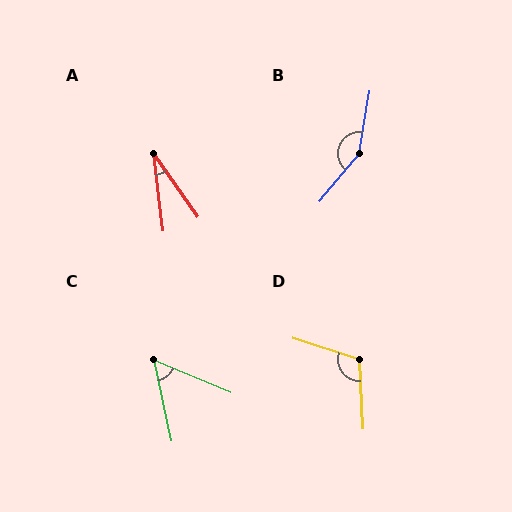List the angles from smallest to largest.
A (28°), C (55°), D (111°), B (150°).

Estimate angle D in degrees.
Approximately 111 degrees.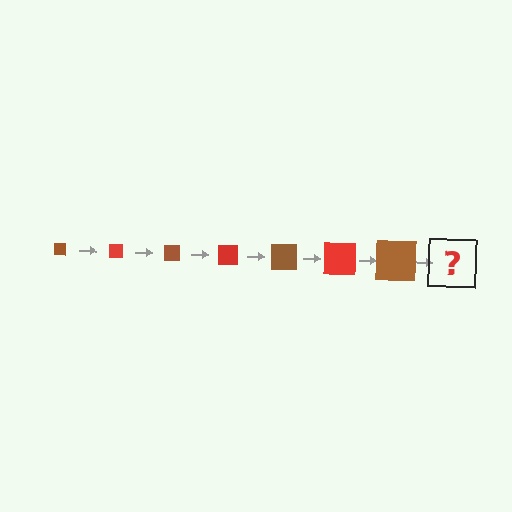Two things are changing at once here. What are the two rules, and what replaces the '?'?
The two rules are that the square grows larger each step and the color cycles through brown and red. The '?' should be a red square, larger than the previous one.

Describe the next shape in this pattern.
It should be a red square, larger than the previous one.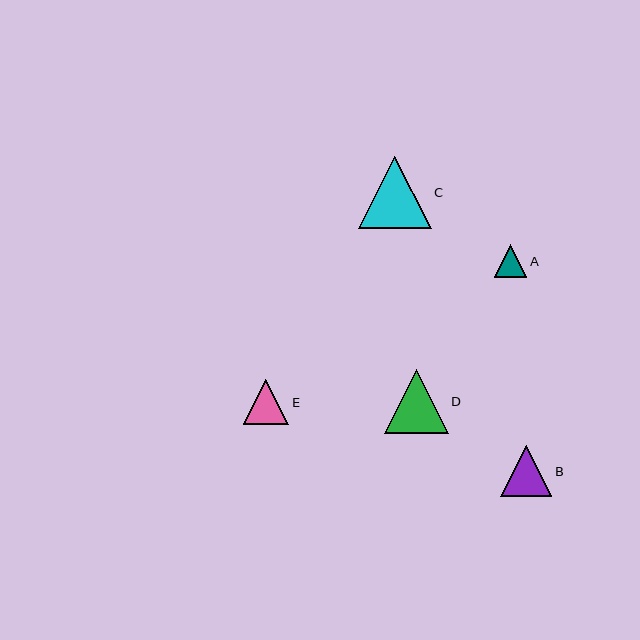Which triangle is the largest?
Triangle C is the largest with a size of approximately 73 pixels.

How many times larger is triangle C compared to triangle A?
Triangle C is approximately 2.2 times the size of triangle A.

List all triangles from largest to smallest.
From largest to smallest: C, D, B, E, A.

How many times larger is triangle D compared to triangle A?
Triangle D is approximately 2.0 times the size of triangle A.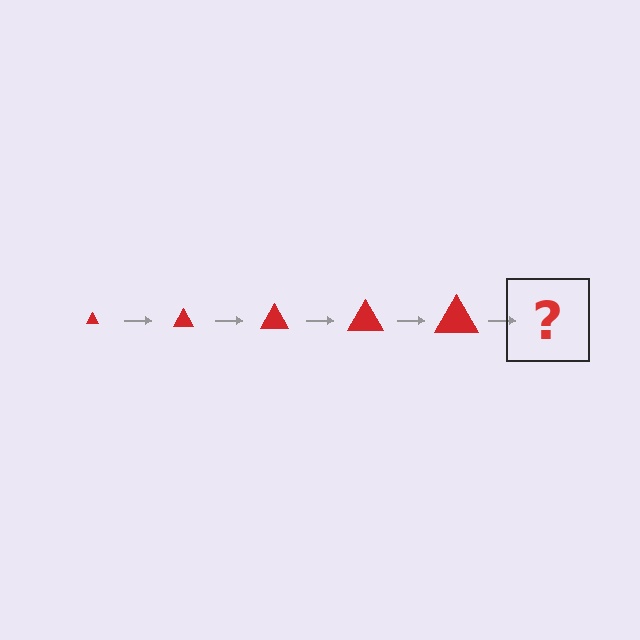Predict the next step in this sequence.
The next step is a red triangle, larger than the previous one.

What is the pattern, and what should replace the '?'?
The pattern is that the triangle gets progressively larger each step. The '?' should be a red triangle, larger than the previous one.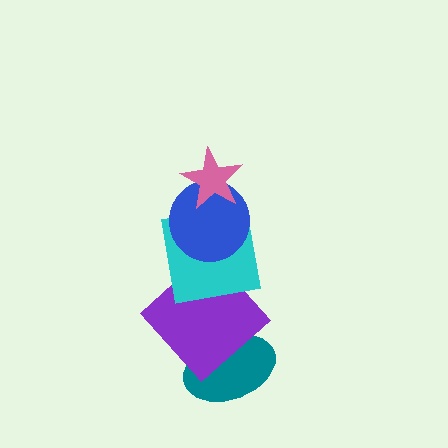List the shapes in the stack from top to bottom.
From top to bottom: the pink star, the blue circle, the cyan square, the purple diamond, the teal ellipse.